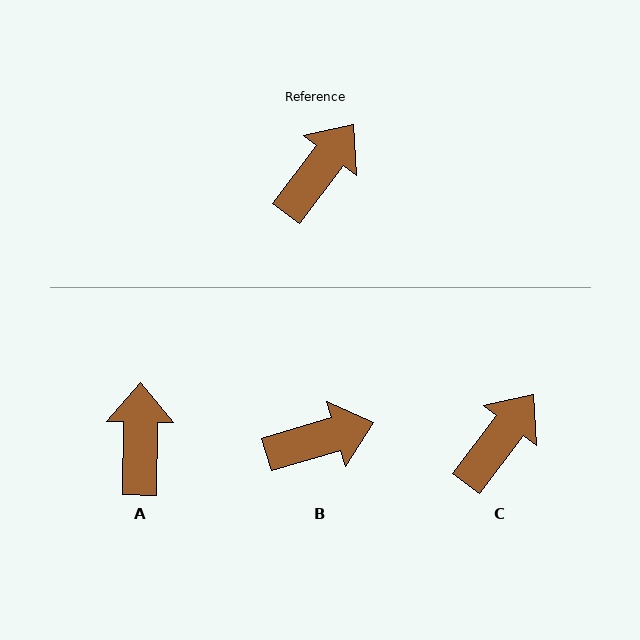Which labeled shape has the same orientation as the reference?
C.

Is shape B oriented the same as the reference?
No, it is off by about 36 degrees.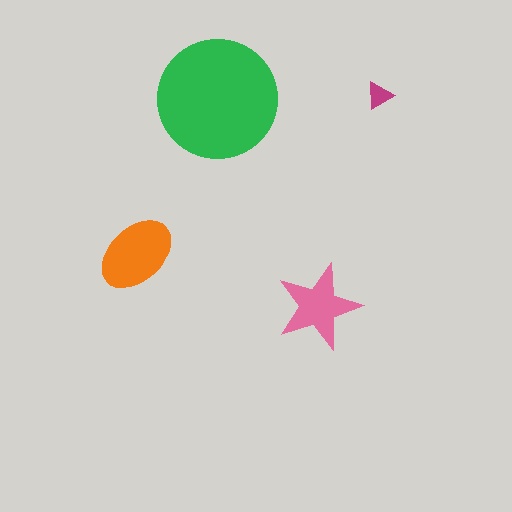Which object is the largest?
The green circle.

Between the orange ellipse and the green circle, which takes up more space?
The green circle.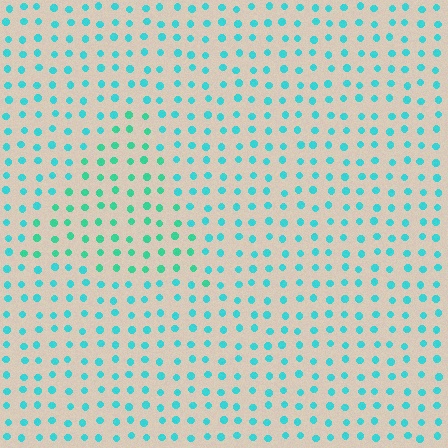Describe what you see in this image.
The image is filled with small cyan elements in a uniform arrangement. A triangle-shaped region is visible where the elements are tinted to a slightly different hue, forming a subtle color boundary.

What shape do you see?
I see a triangle.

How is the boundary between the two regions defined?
The boundary is defined purely by a slight shift in hue (about 24 degrees). Spacing, size, and orientation are identical on both sides.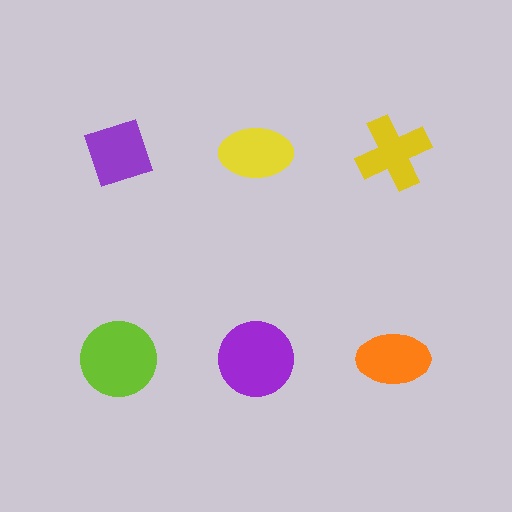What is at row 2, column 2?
A purple circle.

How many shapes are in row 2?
3 shapes.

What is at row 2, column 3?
An orange ellipse.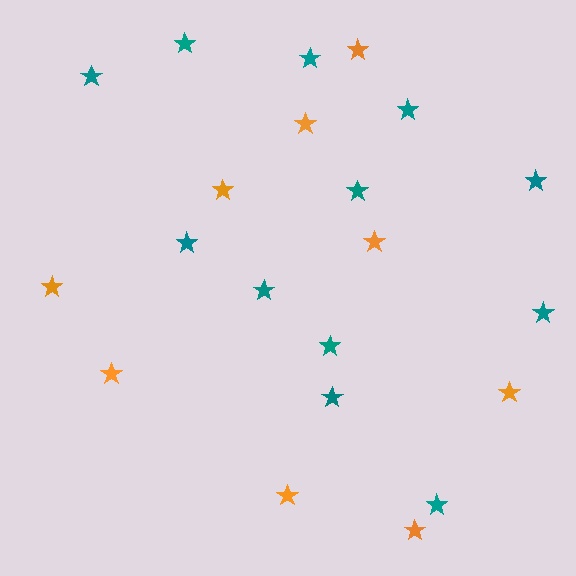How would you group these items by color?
There are 2 groups: one group of orange stars (9) and one group of teal stars (12).